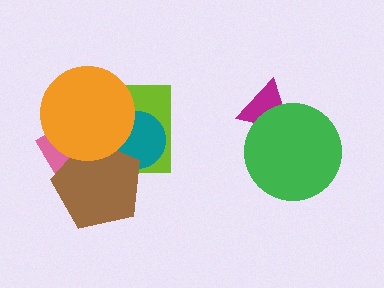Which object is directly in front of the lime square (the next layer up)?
The teal circle is directly in front of the lime square.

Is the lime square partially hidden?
Yes, it is partially covered by another shape.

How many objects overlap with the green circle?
1 object overlaps with the green circle.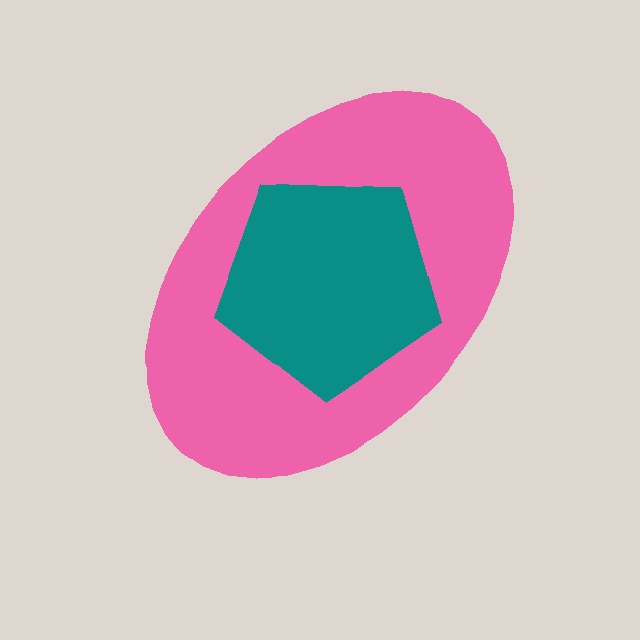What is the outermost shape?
The pink ellipse.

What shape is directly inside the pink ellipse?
The teal pentagon.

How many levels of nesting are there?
2.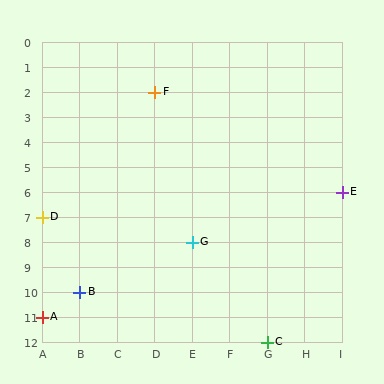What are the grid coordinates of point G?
Point G is at grid coordinates (E, 8).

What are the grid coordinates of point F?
Point F is at grid coordinates (D, 2).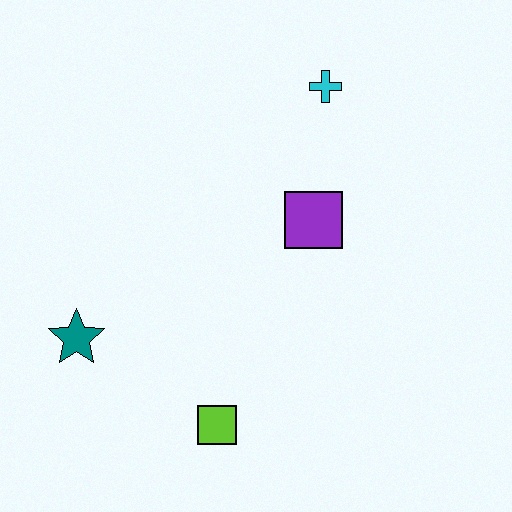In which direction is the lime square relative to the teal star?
The lime square is to the right of the teal star.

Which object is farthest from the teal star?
The cyan cross is farthest from the teal star.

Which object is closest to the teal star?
The lime square is closest to the teal star.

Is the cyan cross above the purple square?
Yes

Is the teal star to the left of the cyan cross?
Yes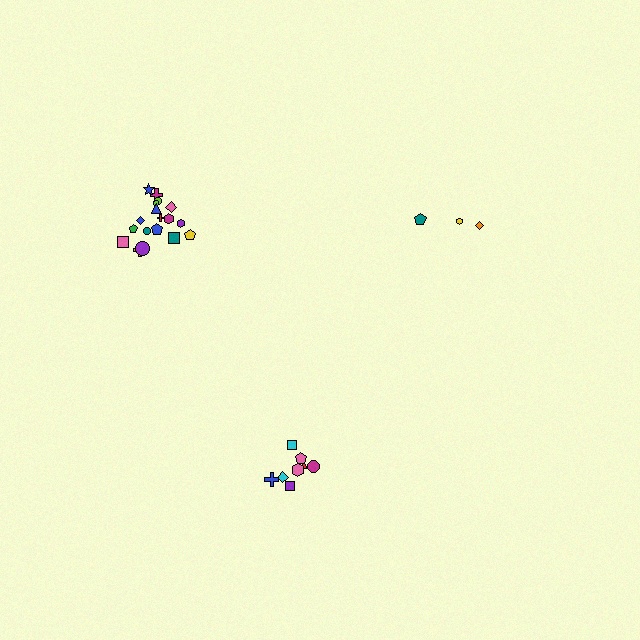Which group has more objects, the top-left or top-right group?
The top-left group.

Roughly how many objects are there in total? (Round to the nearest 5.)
Roughly 30 objects in total.